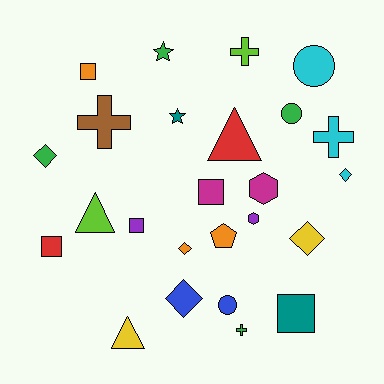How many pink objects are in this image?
There are no pink objects.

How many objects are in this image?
There are 25 objects.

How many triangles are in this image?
There are 3 triangles.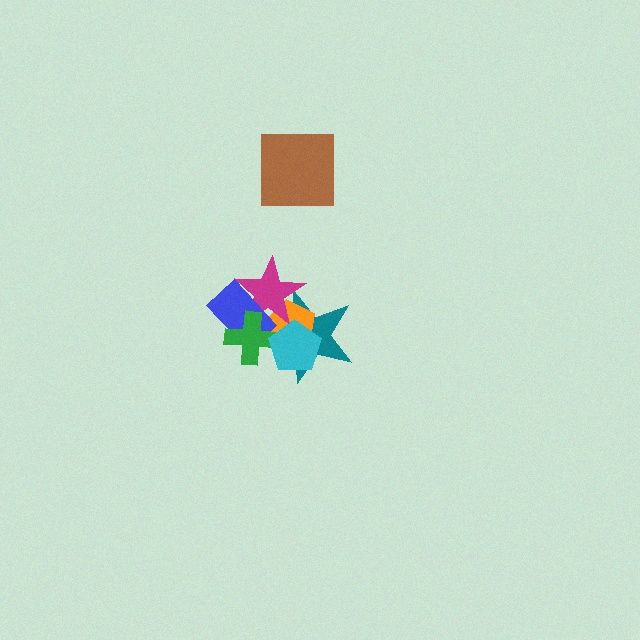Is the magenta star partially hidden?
Yes, it is partially covered by another shape.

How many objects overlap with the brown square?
0 objects overlap with the brown square.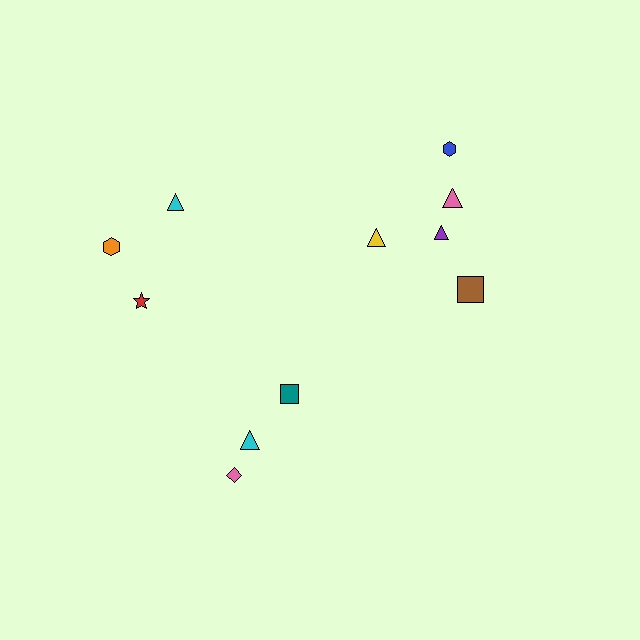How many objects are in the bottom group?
There are 3 objects.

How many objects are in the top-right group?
There are 5 objects.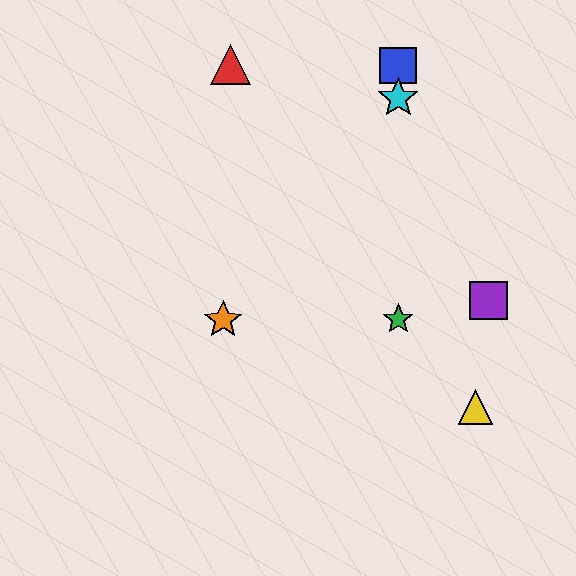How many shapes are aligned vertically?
3 shapes (the blue square, the green star, the cyan star) are aligned vertically.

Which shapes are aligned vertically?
The blue square, the green star, the cyan star are aligned vertically.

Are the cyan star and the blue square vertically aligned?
Yes, both are at x≈398.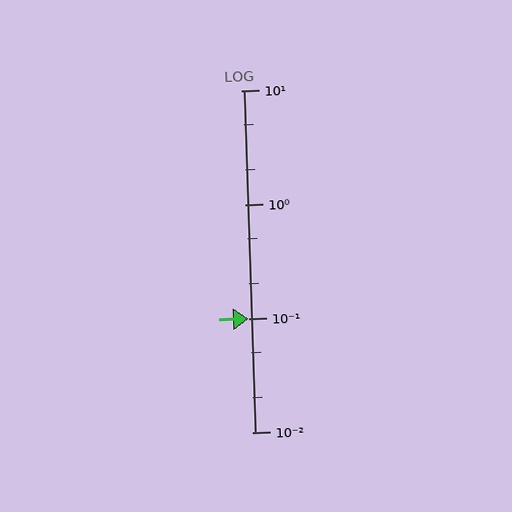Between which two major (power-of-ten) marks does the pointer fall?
The pointer is between 0.1 and 1.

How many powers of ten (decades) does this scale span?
The scale spans 3 decades, from 0.01 to 10.